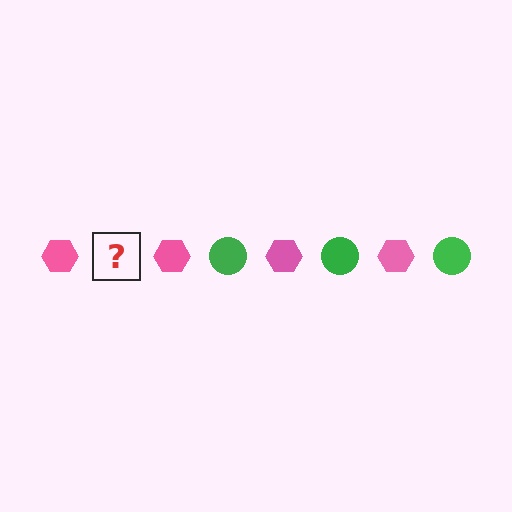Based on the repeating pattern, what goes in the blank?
The blank should be a green circle.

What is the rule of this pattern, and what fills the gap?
The rule is that the pattern alternates between pink hexagon and green circle. The gap should be filled with a green circle.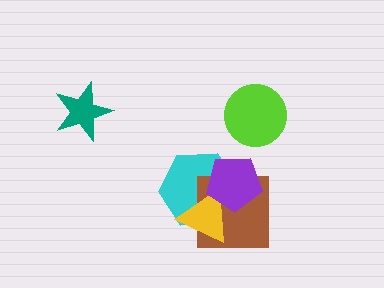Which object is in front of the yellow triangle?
The purple pentagon is in front of the yellow triangle.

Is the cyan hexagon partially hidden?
Yes, it is partially covered by another shape.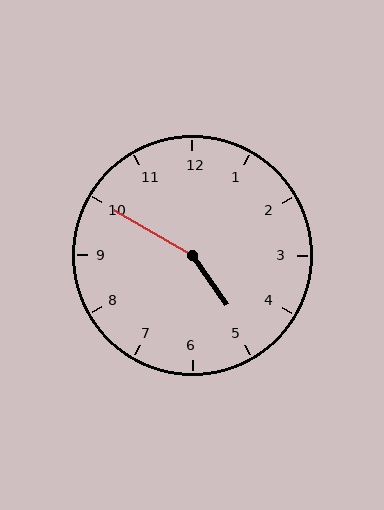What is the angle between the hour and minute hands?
Approximately 155 degrees.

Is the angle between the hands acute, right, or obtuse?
It is obtuse.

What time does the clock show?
4:50.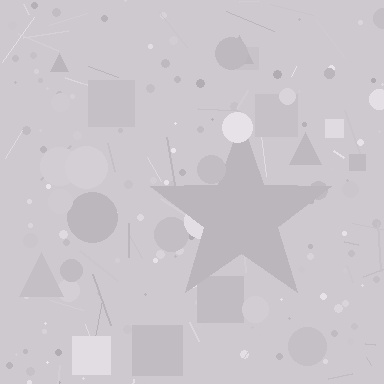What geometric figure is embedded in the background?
A star is embedded in the background.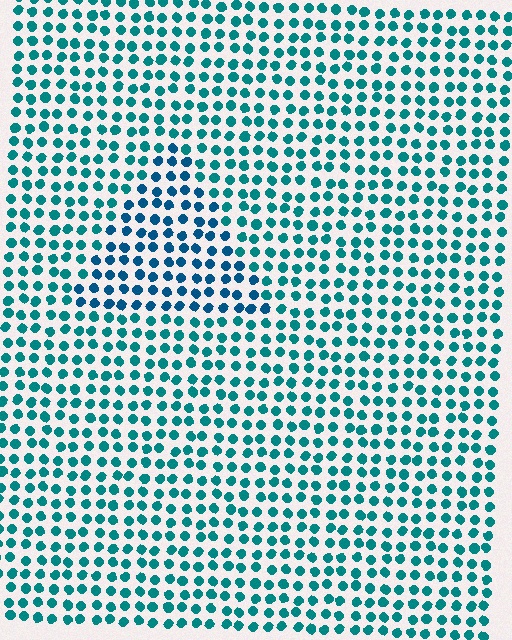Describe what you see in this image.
The image is filled with small teal elements in a uniform arrangement. A triangle-shaped region is visible where the elements are tinted to a slightly different hue, forming a subtle color boundary.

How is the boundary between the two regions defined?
The boundary is defined purely by a slight shift in hue (about 24 degrees). Spacing, size, and orientation are identical on both sides.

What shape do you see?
I see a triangle.